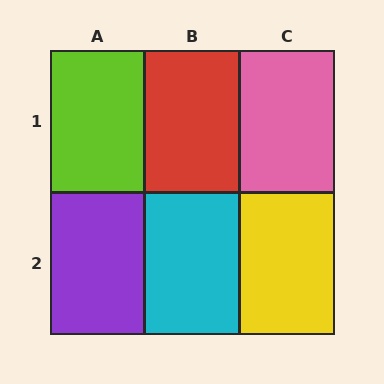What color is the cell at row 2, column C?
Yellow.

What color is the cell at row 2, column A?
Purple.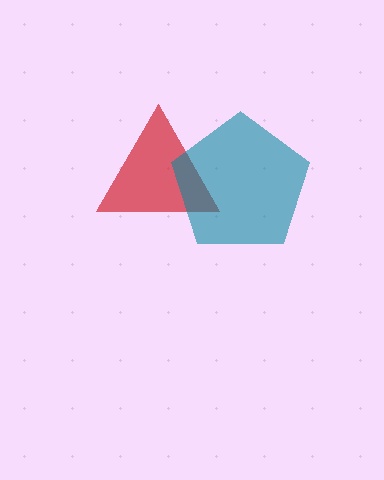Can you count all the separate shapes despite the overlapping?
Yes, there are 2 separate shapes.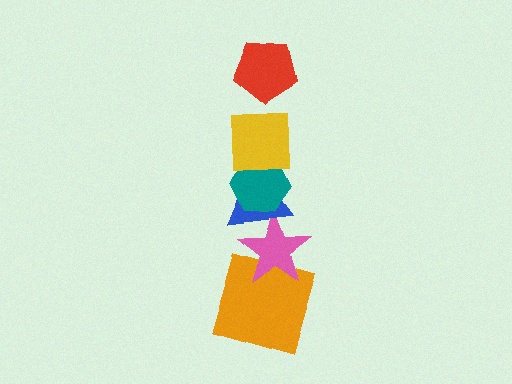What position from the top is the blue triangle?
The blue triangle is 4th from the top.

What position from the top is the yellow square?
The yellow square is 2nd from the top.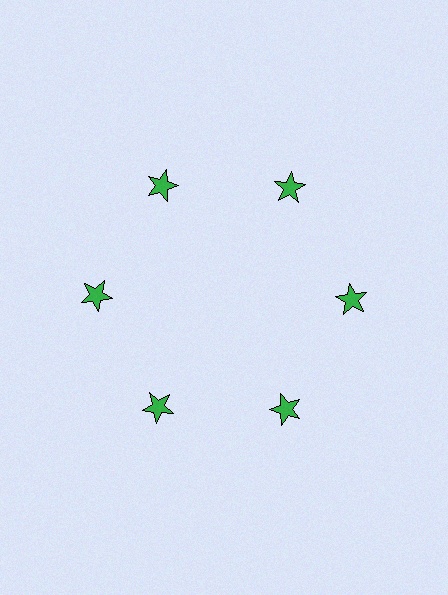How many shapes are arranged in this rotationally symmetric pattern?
There are 6 shapes, arranged in 6 groups of 1.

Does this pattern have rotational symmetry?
Yes, this pattern has 6-fold rotational symmetry. It looks the same after rotating 60 degrees around the center.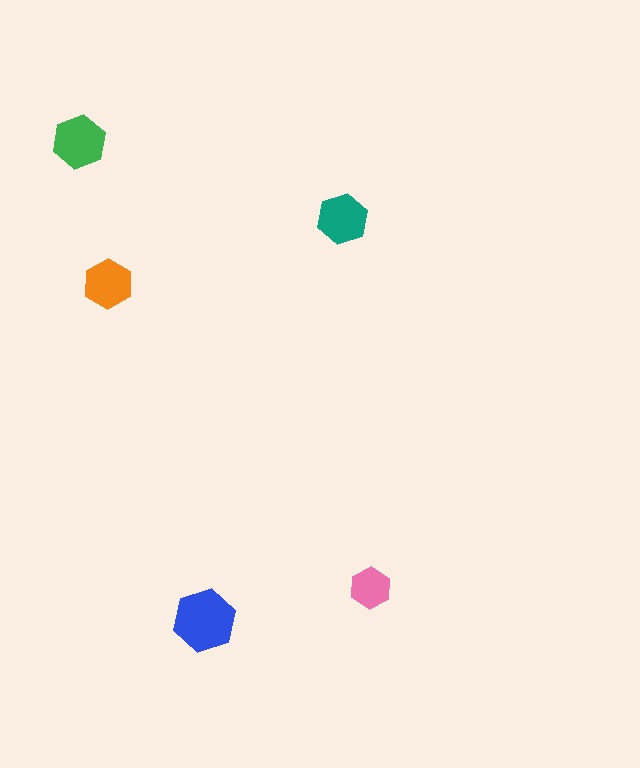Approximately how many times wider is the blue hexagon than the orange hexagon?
About 1.5 times wider.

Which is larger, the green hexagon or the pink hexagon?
The green one.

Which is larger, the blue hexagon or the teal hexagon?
The blue one.